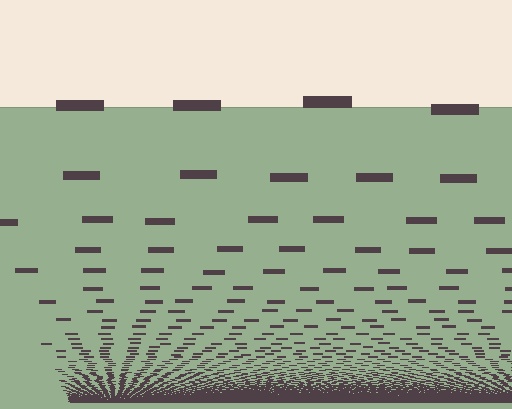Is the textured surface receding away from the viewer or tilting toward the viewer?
The surface appears to tilt toward the viewer. Texture elements get larger and sparser toward the top.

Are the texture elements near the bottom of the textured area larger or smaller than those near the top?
Smaller. The gradient is inverted — elements near the bottom are smaller and denser.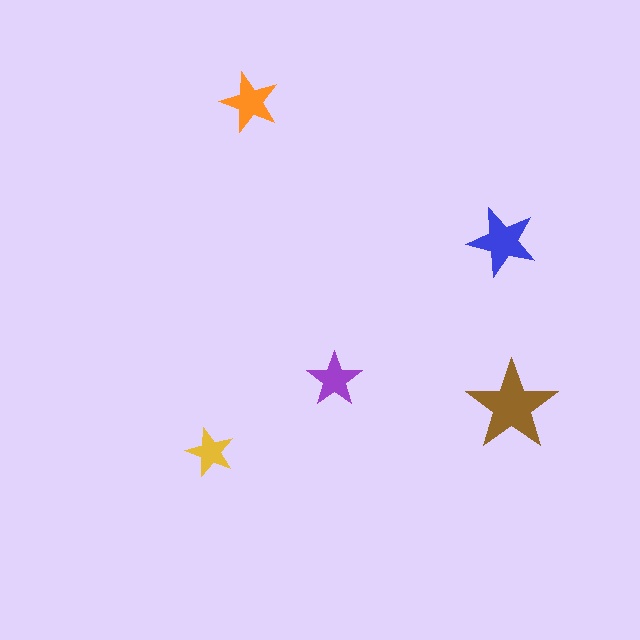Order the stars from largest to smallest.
the brown one, the blue one, the orange one, the purple one, the yellow one.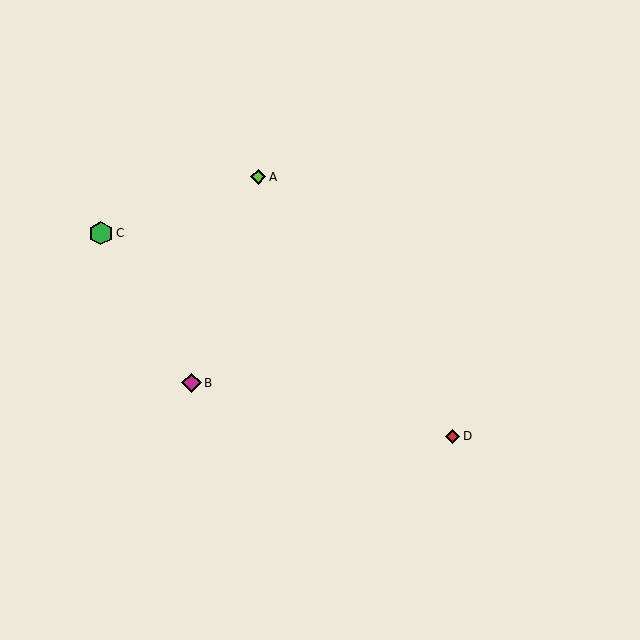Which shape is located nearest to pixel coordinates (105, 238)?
The green hexagon (labeled C) at (101, 233) is nearest to that location.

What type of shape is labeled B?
Shape B is a magenta diamond.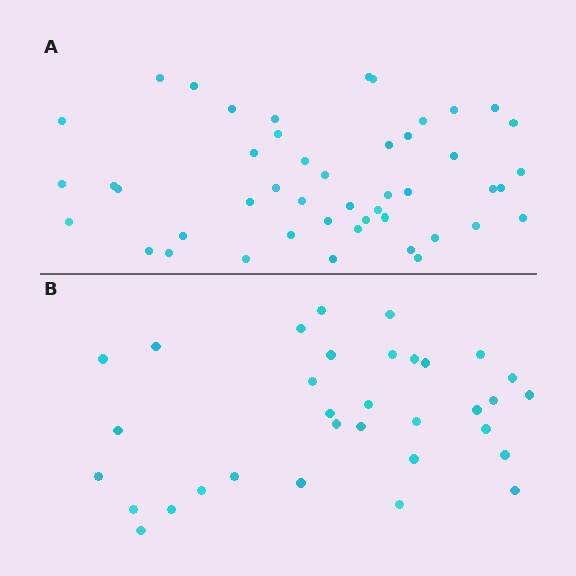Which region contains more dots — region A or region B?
Region A (the top region) has more dots.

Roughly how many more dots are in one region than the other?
Region A has approximately 15 more dots than region B.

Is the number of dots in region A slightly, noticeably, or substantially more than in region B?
Region A has noticeably more, but not dramatically so. The ratio is roughly 1.4 to 1.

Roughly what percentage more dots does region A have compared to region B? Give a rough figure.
About 40% more.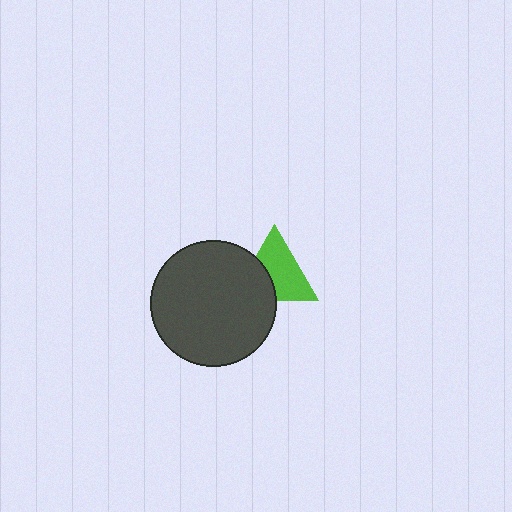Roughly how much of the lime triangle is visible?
About half of it is visible (roughly 64%).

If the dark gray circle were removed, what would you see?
You would see the complete lime triangle.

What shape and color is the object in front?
The object in front is a dark gray circle.